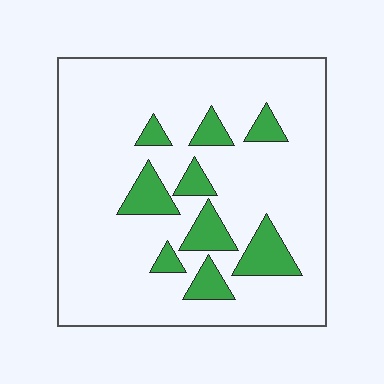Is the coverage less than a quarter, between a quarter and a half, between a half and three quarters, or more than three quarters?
Less than a quarter.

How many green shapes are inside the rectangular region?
9.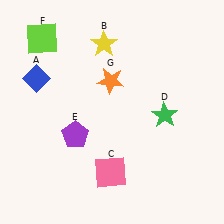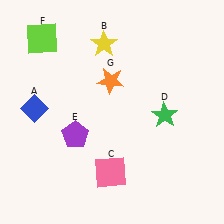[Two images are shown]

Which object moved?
The blue diamond (A) moved down.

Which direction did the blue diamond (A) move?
The blue diamond (A) moved down.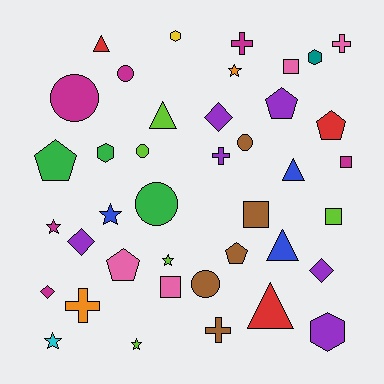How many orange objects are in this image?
There are 2 orange objects.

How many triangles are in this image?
There are 5 triangles.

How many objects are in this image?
There are 40 objects.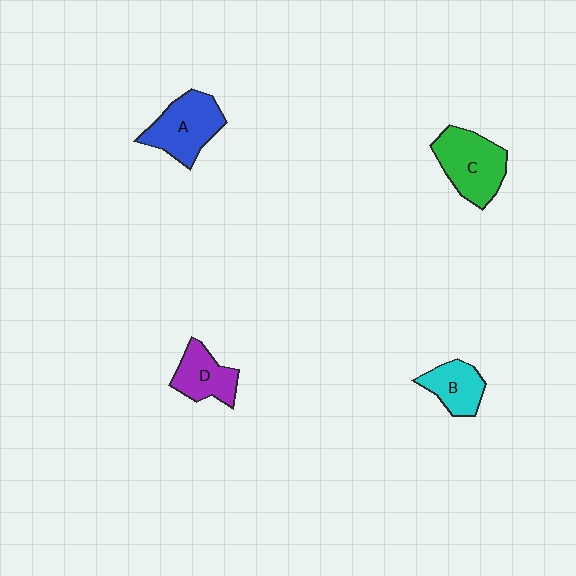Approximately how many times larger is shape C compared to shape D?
Approximately 1.5 times.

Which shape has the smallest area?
Shape B (cyan).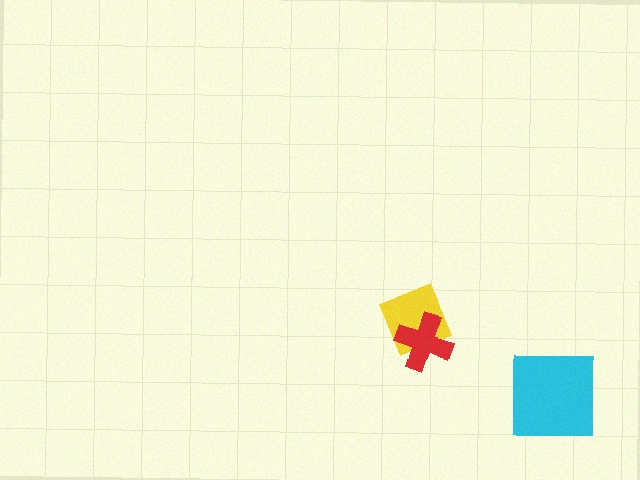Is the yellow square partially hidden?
Yes, it is partially covered by another shape.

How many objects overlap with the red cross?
1 object overlaps with the red cross.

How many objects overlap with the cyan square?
0 objects overlap with the cyan square.